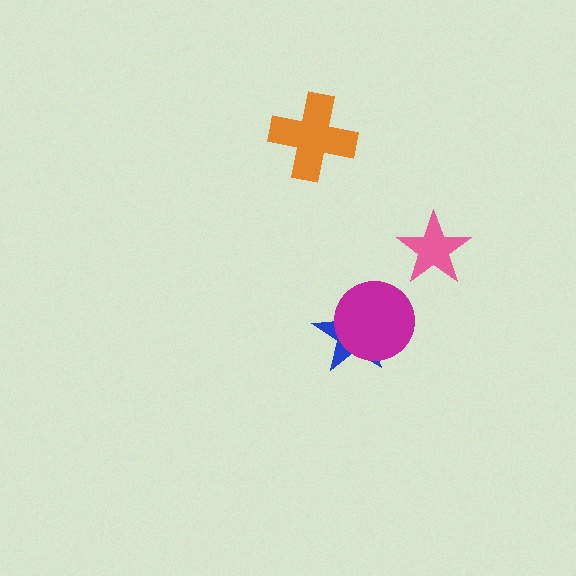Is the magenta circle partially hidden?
No, no other shape covers it.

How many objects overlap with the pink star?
0 objects overlap with the pink star.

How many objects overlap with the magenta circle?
1 object overlaps with the magenta circle.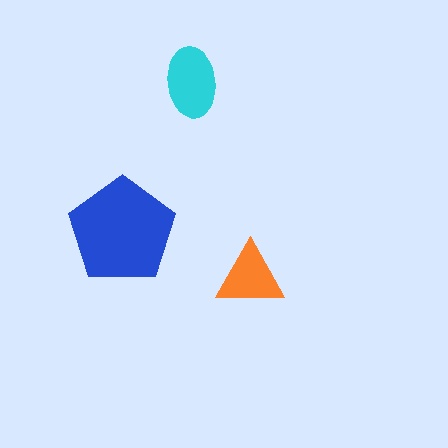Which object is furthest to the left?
The blue pentagon is leftmost.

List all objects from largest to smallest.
The blue pentagon, the cyan ellipse, the orange triangle.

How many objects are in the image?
There are 3 objects in the image.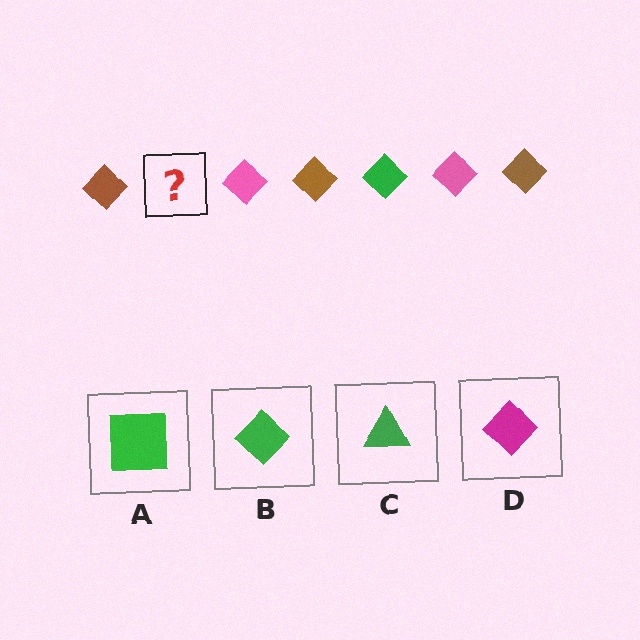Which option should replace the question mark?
Option B.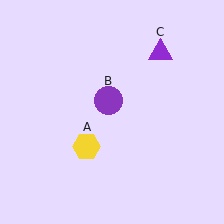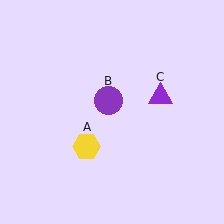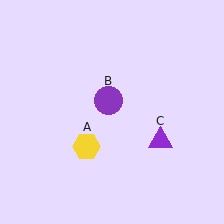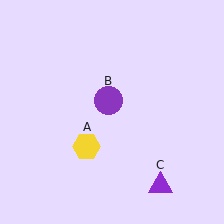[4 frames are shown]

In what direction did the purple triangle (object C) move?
The purple triangle (object C) moved down.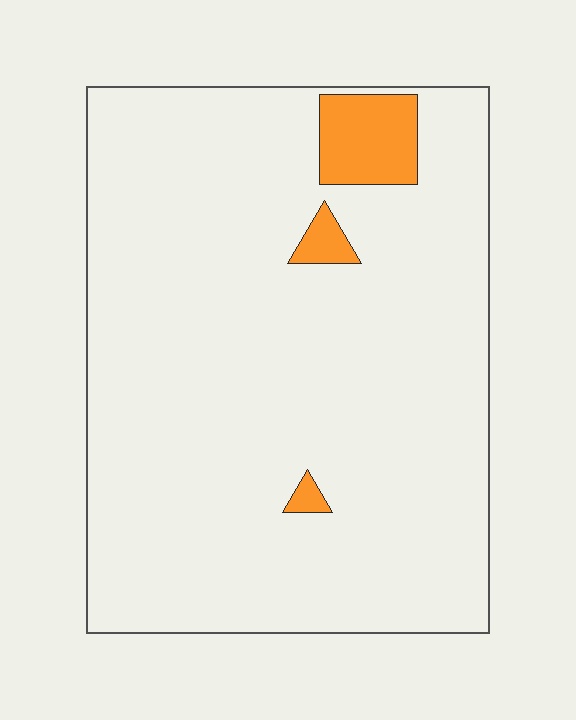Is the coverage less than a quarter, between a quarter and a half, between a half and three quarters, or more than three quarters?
Less than a quarter.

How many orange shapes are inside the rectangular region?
3.